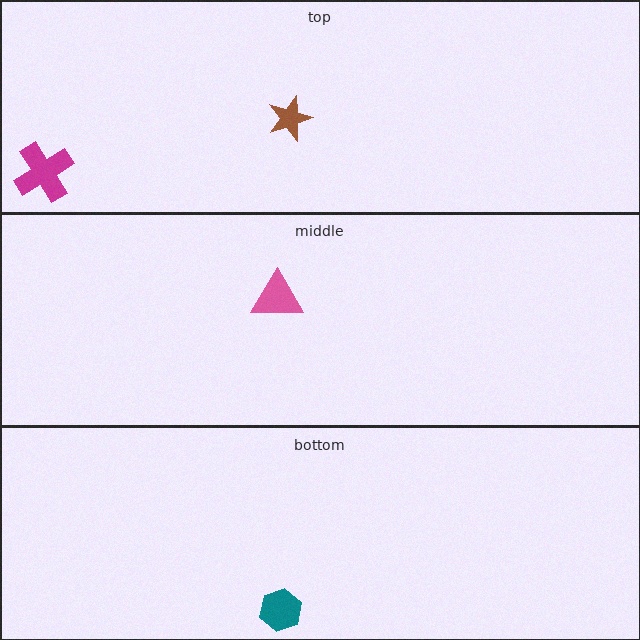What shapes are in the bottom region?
The teal hexagon.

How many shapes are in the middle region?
1.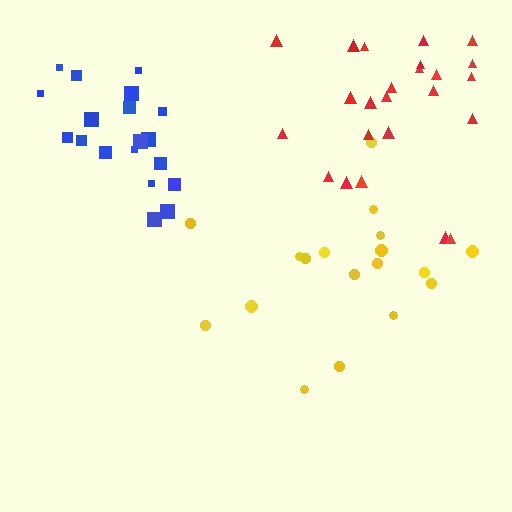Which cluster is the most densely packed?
Red.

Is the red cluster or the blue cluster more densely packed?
Red.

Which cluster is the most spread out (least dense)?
Yellow.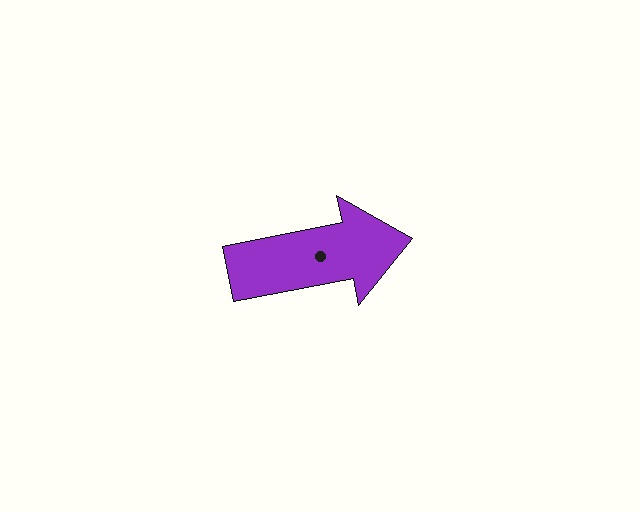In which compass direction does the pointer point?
East.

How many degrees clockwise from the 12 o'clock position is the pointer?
Approximately 79 degrees.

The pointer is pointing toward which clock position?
Roughly 3 o'clock.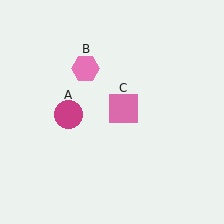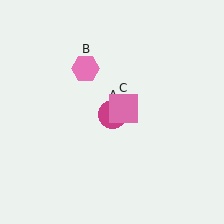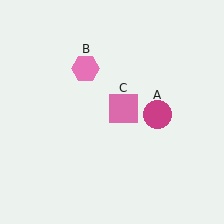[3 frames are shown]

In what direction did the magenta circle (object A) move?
The magenta circle (object A) moved right.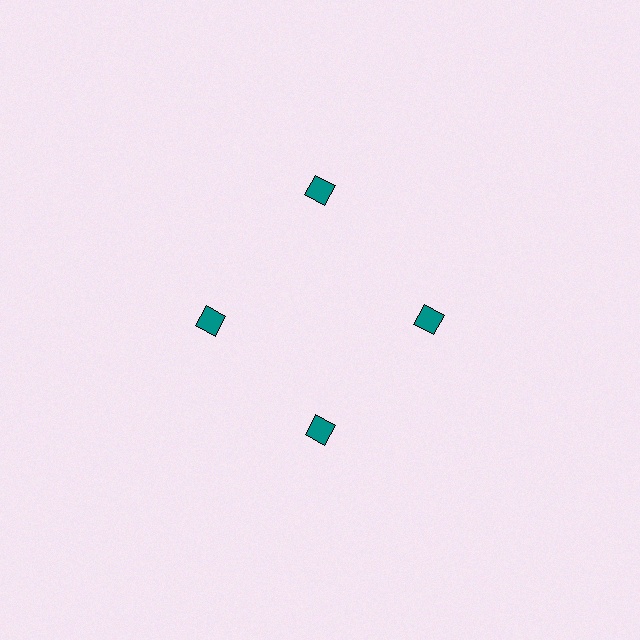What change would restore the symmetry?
The symmetry would be restored by moving it inward, back onto the ring so that all 4 squares sit at equal angles and equal distance from the center.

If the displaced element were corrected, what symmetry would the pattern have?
It would have 4-fold rotational symmetry — the pattern would map onto itself every 90 degrees.